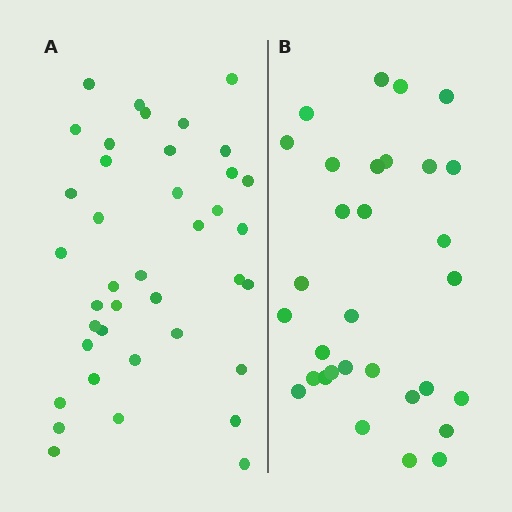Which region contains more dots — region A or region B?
Region A (the left region) has more dots.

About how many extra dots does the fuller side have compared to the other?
Region A has roughly 8 or so more dots than region B.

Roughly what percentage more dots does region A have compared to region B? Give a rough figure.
About 25% more.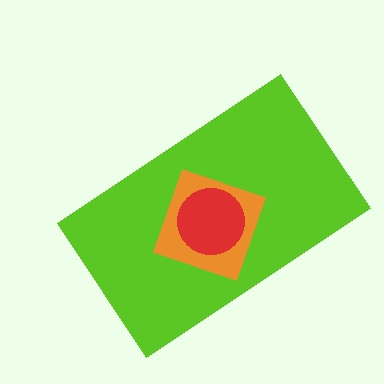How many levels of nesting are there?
3.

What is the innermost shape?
The red circle.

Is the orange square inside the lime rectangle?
Yes.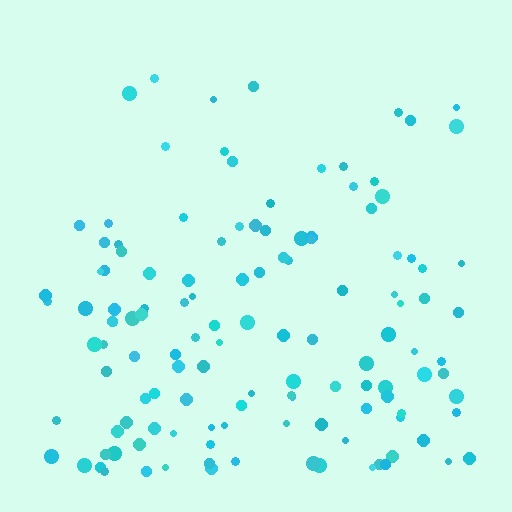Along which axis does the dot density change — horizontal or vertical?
Vertical.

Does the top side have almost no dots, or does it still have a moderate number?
Still a moderate number, just noticeably fewer than the bottom.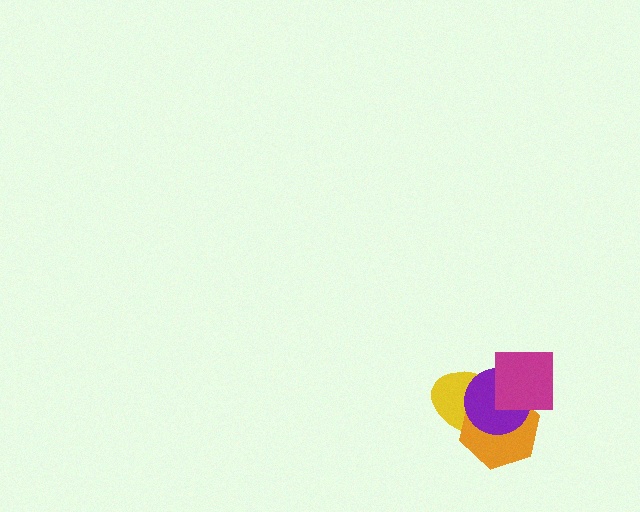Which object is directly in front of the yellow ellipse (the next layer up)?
The orange hexagon is directly in front of the yellow ellipse.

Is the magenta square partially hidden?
No, no other shape covers it.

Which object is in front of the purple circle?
The magenta square is in front of the purple circle.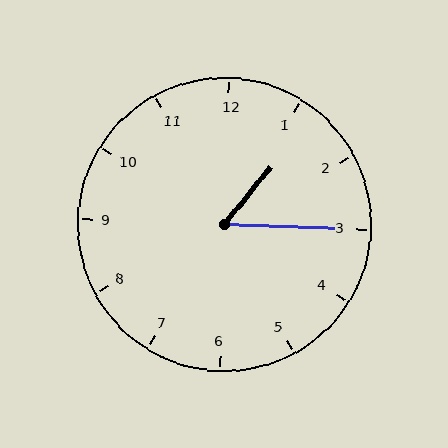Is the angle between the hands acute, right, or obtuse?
It is acute.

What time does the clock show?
1:15.